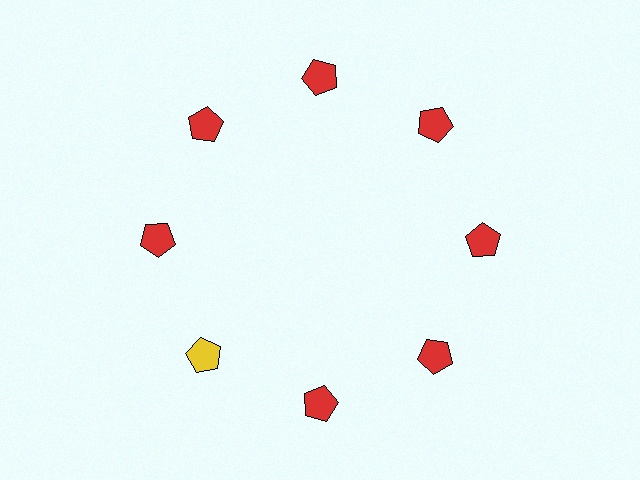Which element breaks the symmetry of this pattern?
The yellow pentagon at roughly the 8 o'clock position breaks the symmetry. All other shapes are red pentagons.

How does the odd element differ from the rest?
It has a different color: yellow instead of red.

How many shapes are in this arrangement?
There are 8 shapes arranged in a ring pattern.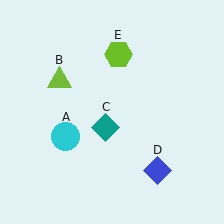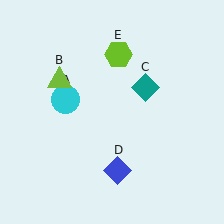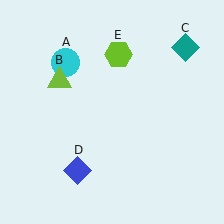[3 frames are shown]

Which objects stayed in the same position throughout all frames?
Lime triangle (object B) and lime hexagon (object E) remained stationary.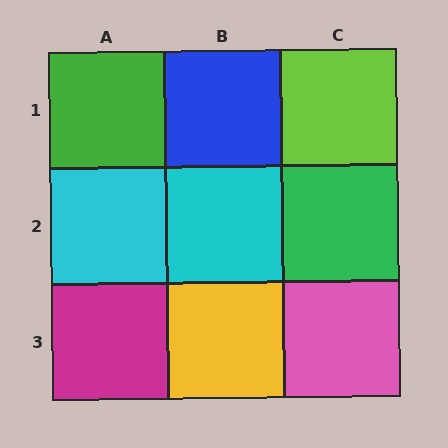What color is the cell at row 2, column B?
Cyan.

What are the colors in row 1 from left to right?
Green, blue, lime.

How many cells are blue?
1 cell is blue.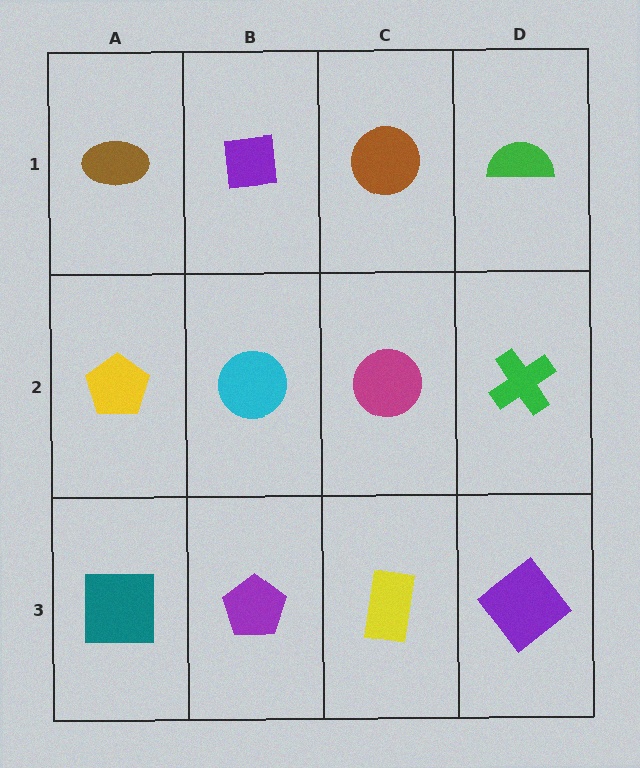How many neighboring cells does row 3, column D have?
2.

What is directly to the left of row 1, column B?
A brown ellipse.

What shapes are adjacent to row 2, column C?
A brown circle (row 1, column C), a yellow rectangle (row 3, column C), a cyan circle (row 2, column B), a green cross (row 2, column D).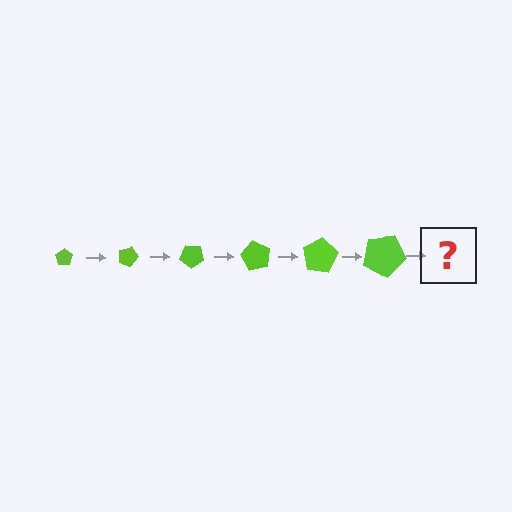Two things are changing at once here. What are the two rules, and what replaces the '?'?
The two rules are that the pentagon grows larger each step and it rotates 20 degrees each step. The '?' should be a pentagon, larger than the previous one and rotated 120 degrees from the start.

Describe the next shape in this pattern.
It should be a pentagon, larger than the previous one and rotated 120 degrees from the start.